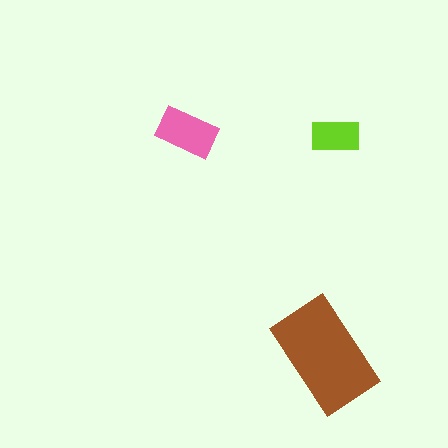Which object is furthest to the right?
The lime rectangle is rightmost.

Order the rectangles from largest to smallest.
the brown one, the pink one, the lime one.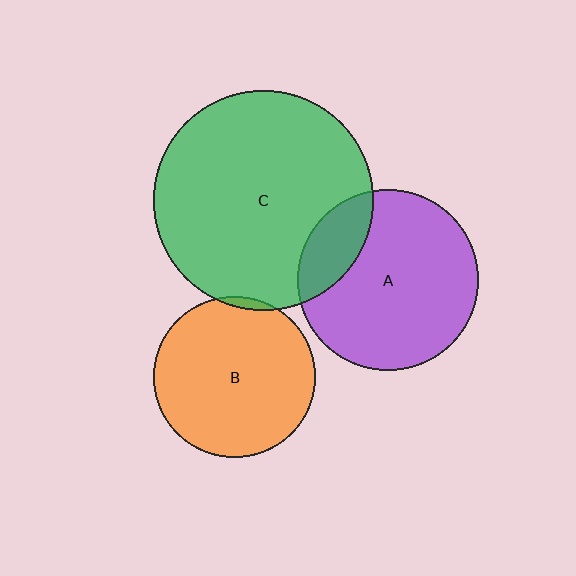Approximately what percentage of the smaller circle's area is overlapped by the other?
Approximately 5%.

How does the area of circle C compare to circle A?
Approximately 1.5 times.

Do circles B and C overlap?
Yes.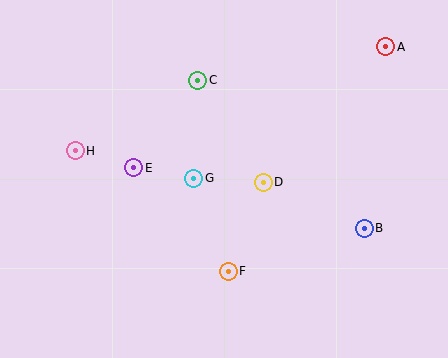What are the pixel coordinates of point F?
Point F is at (228, 271).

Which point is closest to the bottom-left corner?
Point H is closest to the bottom-left corner.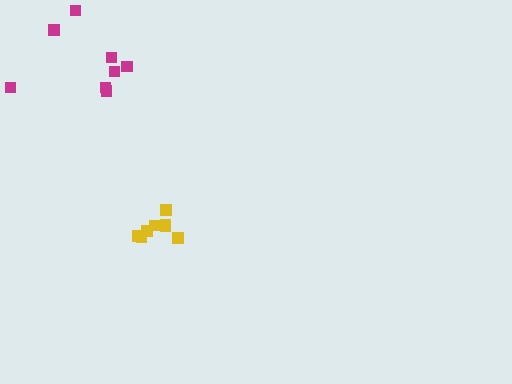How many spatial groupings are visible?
There are 2 spatial groupings.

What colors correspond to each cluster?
The clusters are colored: magenta, yellow.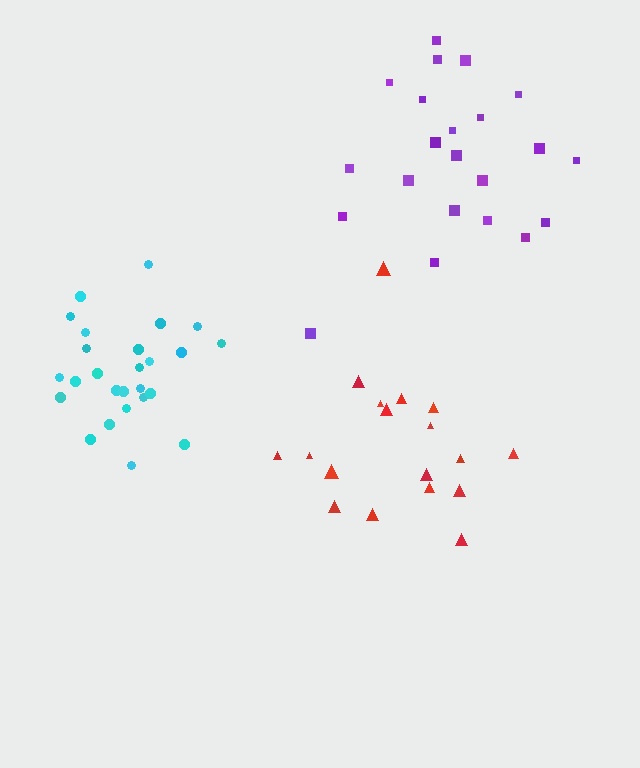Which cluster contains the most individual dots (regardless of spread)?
Cyan (27).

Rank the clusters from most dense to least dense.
cyan, purple, red.